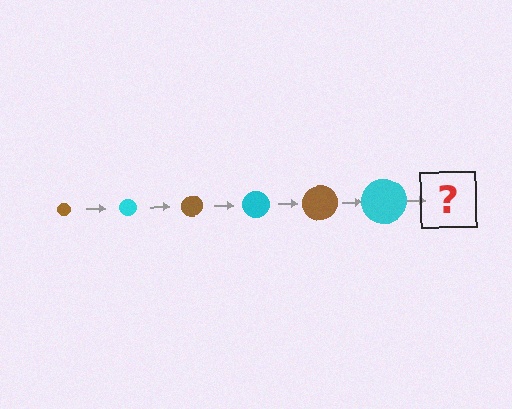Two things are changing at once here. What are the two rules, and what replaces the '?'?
The two rules are that the circle grows larger each step and the color cycles through brown and cyan. The '?' should be a brown circle, larger than the previous one.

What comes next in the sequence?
The next element should be a brown circle, larger than the previous one.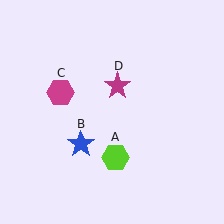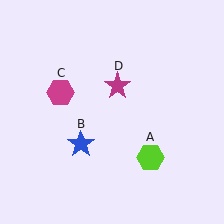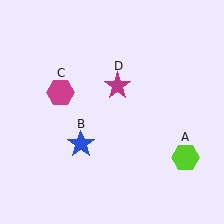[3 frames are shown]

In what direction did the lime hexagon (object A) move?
The lime hexagon (object A) moved right.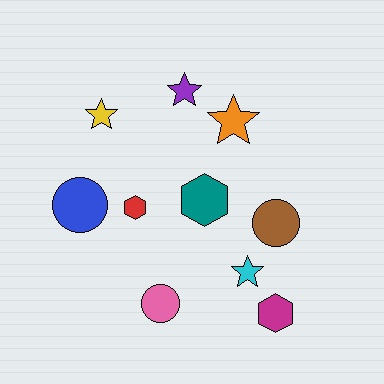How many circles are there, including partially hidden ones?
There are 3 circles.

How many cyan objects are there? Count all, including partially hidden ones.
There is 1 cyan object.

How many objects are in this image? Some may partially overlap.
There are 10 objects.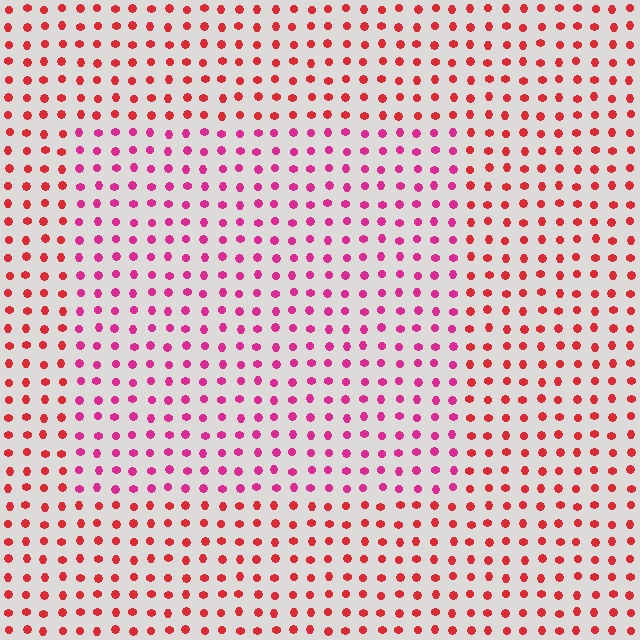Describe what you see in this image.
The image is filled with small red elements in a uniform arrangement. A rectangle-shaped region is visible where the elements are tinted to a slightly different hue, forming a subtle color boundary.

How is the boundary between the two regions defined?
The boundary is defined purely by a slight shift in hue (about 32 degrees). Spacing, size, and orientation are identical on both sides.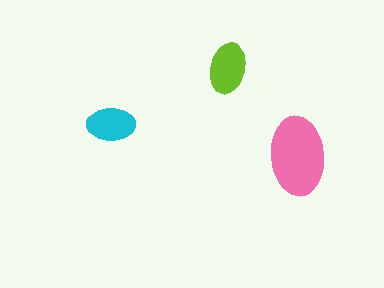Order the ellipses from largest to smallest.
the pink one, the lime one, the cyan one.